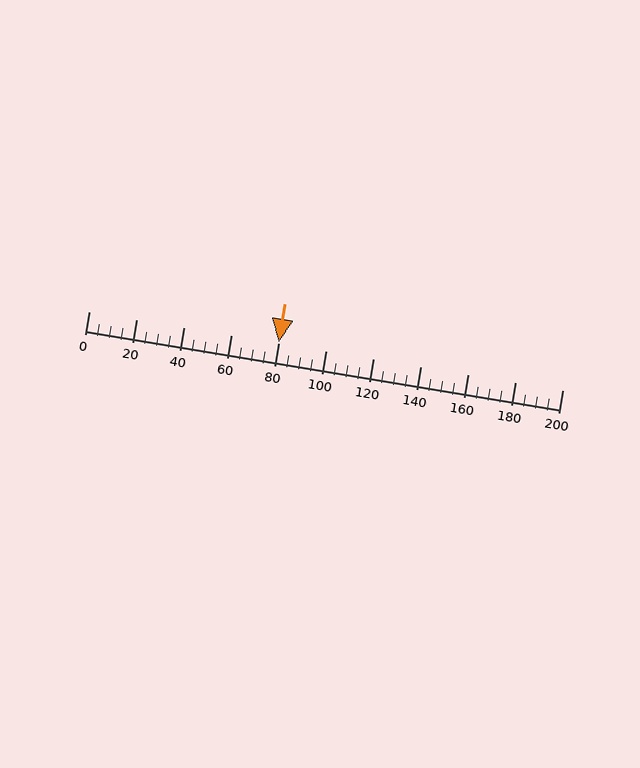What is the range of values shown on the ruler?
The ruler shows values from 0 to 200.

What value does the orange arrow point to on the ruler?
The orange arrow points to approximately 80.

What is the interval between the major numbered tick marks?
The major tick marks are spaced 20 units apart.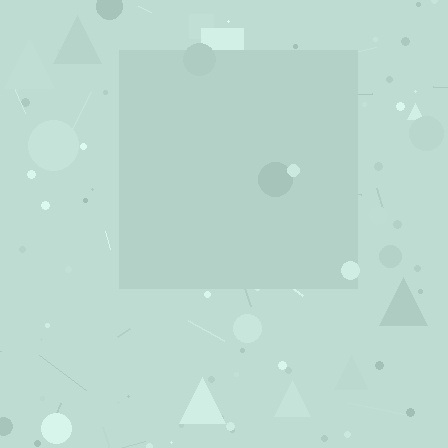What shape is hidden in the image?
A square is hidden in the image.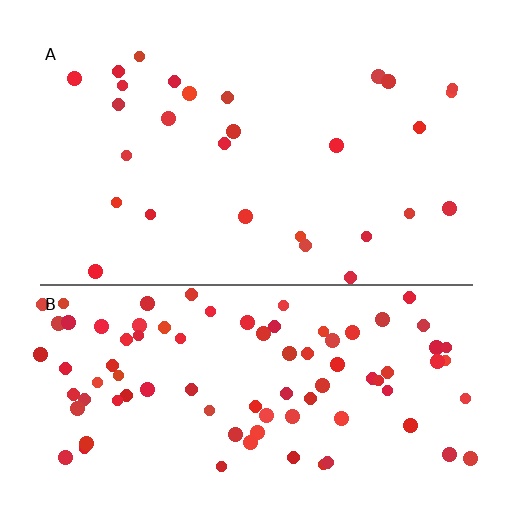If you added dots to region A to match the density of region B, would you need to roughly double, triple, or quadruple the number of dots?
Approximately triple.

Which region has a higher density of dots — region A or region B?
B (the bottom).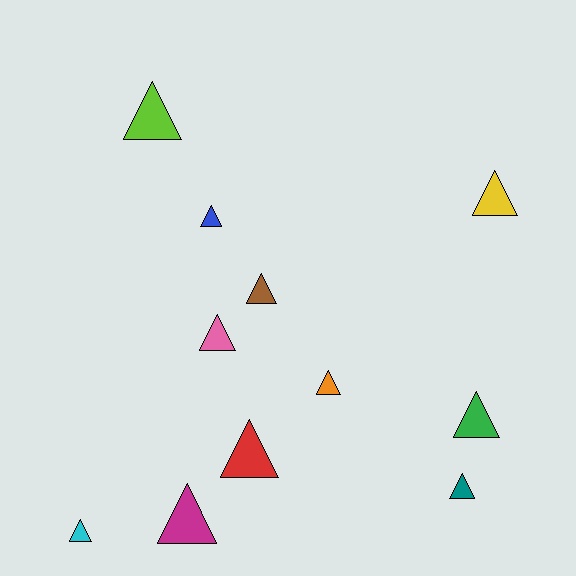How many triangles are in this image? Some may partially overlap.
There are 11 triangles.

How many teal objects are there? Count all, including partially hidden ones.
There is 1 teal object.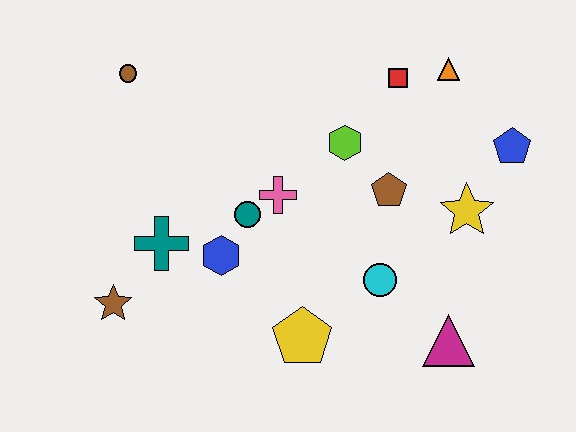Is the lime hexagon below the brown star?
No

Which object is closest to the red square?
The orange triangle is closest to the red square.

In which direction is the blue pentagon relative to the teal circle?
The blue pentagon is to the right of the teal circle.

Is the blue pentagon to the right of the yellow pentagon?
Yes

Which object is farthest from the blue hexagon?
The blue pentagon is farthest from the blue hexagon.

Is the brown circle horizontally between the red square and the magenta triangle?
No